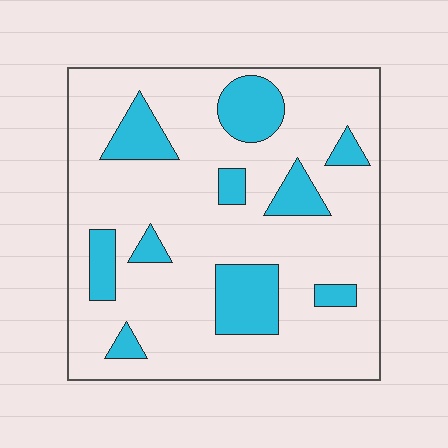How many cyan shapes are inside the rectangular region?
10.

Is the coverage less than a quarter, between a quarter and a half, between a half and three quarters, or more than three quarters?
Less than a quarter.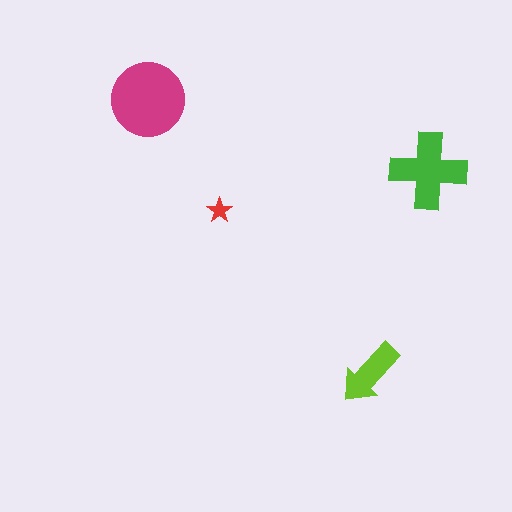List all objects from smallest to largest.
The red star, the lime arrow, the green cross, the magenta circle.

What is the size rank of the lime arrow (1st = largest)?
3rd.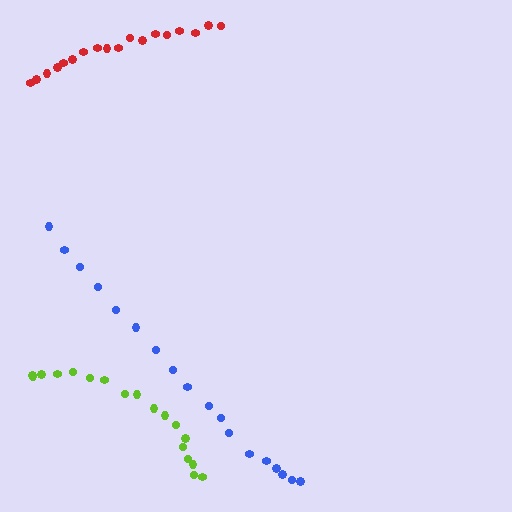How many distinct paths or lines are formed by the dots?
There are 3 distinct paths.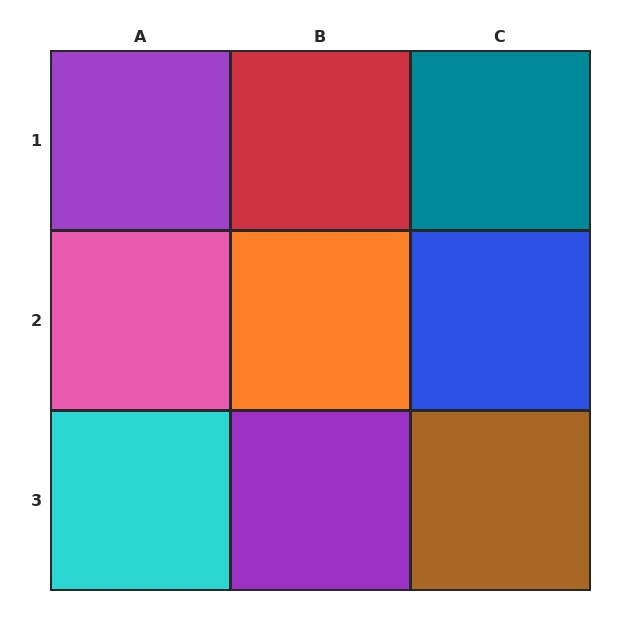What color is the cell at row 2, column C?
Blue.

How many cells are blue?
1 cell is blue.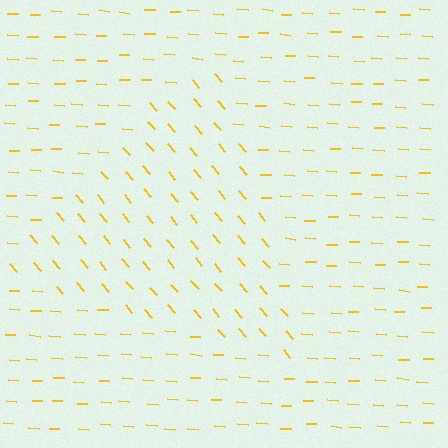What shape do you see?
I see a triangle.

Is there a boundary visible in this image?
Yes, there is a texture boundary formed by a change in line orientation.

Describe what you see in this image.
The image is filled with small yellow line segments. A triangle region in the image has lines oriented differently from the surrounding lines, creating a visible texture boundary.